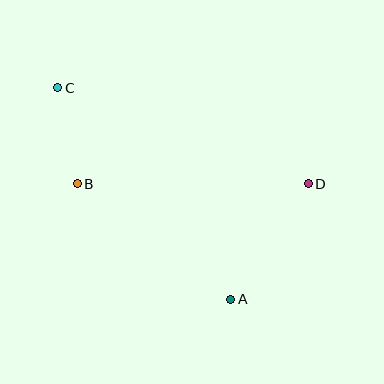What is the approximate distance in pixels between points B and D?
The distance between B and D is approximately 231 pixels.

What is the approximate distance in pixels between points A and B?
The distance between A and B is approximately 192 pixels.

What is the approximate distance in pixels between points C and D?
The distance between C and D is approximately 269 pixels.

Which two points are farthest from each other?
Points A and C are farthest from each other.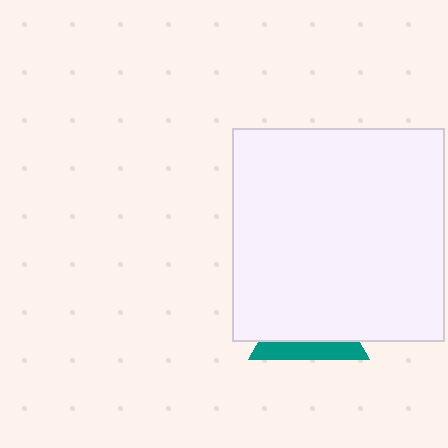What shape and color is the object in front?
The object in front is a white square.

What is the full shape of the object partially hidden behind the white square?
The partially hidden object is a teal triangle.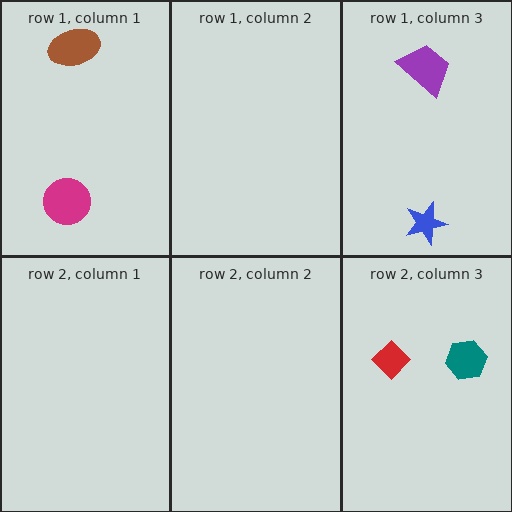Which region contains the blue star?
The row 1, column 3 region.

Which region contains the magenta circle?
The row 1, column 1 region.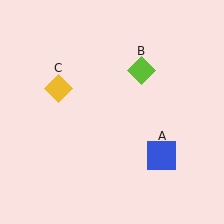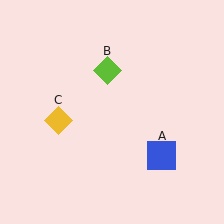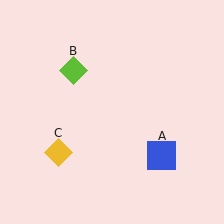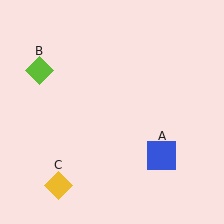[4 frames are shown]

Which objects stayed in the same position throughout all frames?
Blue square (object A) remained stationary.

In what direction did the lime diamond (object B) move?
The lime diamond (object B) moved left.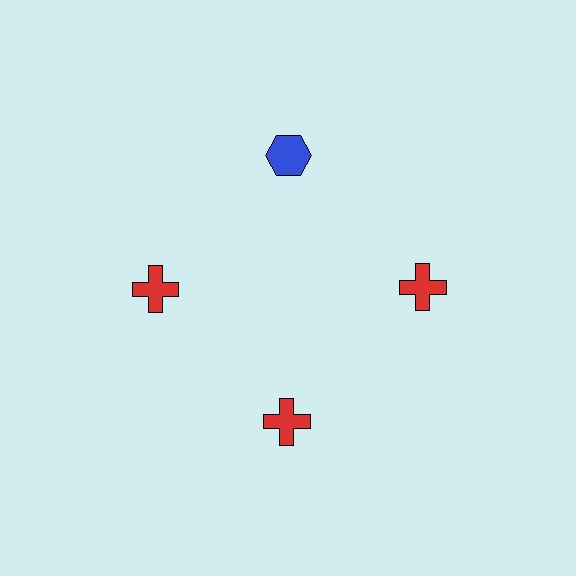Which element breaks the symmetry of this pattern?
The blue hexagon at roughly the 12 o'clock position breaks the symmetry. All other shapes are red crosses.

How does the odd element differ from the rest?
It differs in both color (blue instead of red) and shape (hexagon instead of cross).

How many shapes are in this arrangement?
There are 4 shapes arranged in a ring pattern.